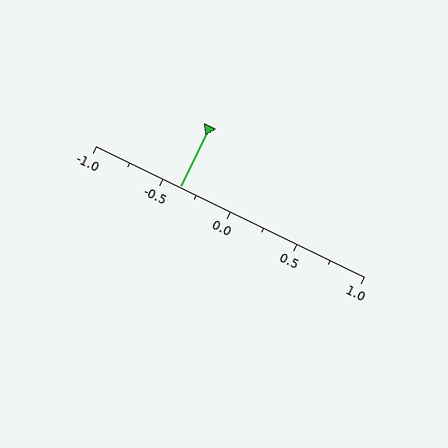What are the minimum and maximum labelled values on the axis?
The axis runs from -1.0 to 1.0.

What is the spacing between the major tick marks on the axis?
The major ticks are spaced 0.5 apart.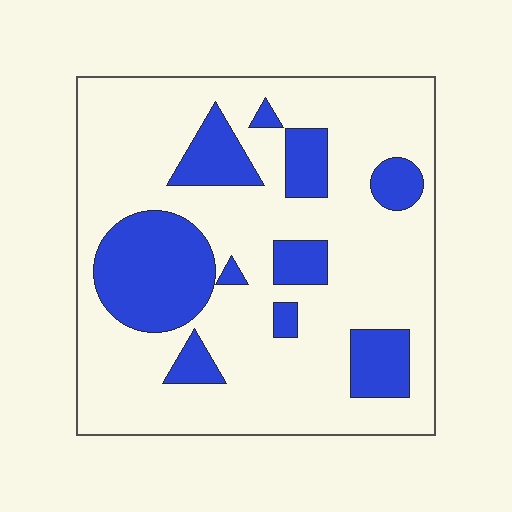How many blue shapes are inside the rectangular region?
10.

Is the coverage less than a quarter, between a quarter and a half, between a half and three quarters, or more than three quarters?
Less than a quarter.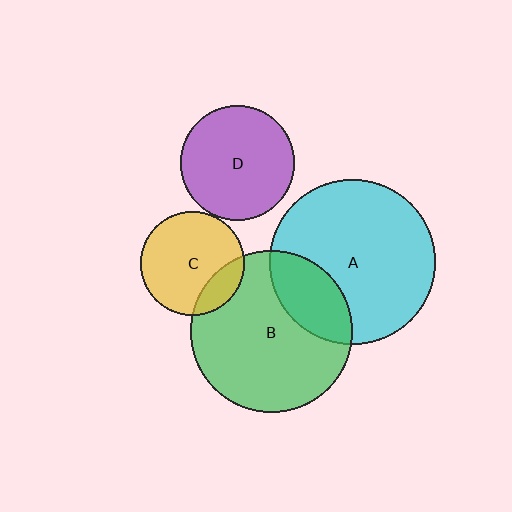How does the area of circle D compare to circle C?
Approximately 1.2 times.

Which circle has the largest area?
Circle A (cyan).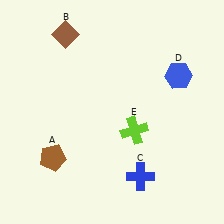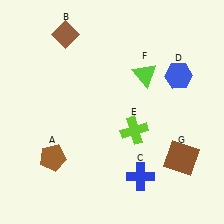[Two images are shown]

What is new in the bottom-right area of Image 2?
A brown square (G) was added in the bottom-right area of Image 2.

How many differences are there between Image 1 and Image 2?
There are 2 differences between the two images.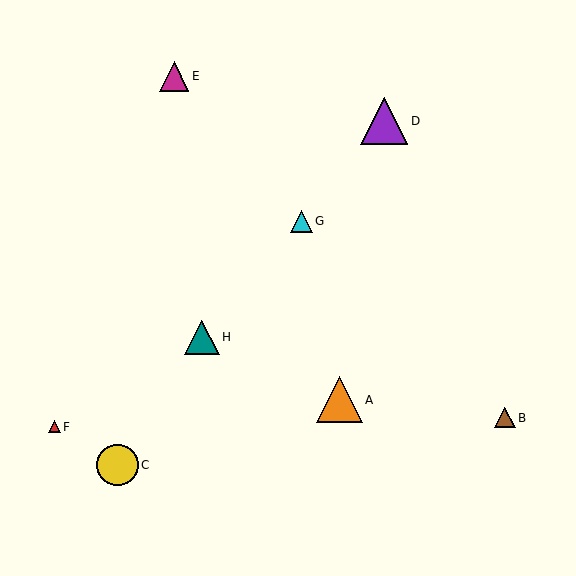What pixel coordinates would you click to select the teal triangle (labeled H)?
Click at (202, 337) to select the teal triangle H.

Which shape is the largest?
The purple triangle (labeled D) is the largest.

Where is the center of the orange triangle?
The center of the orange triangle is at (339, 400).